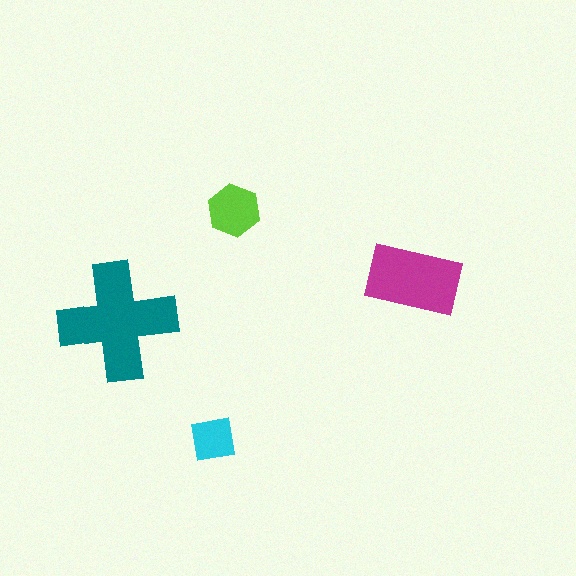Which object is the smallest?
The cyan square.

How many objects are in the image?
There are 4 objects in the image.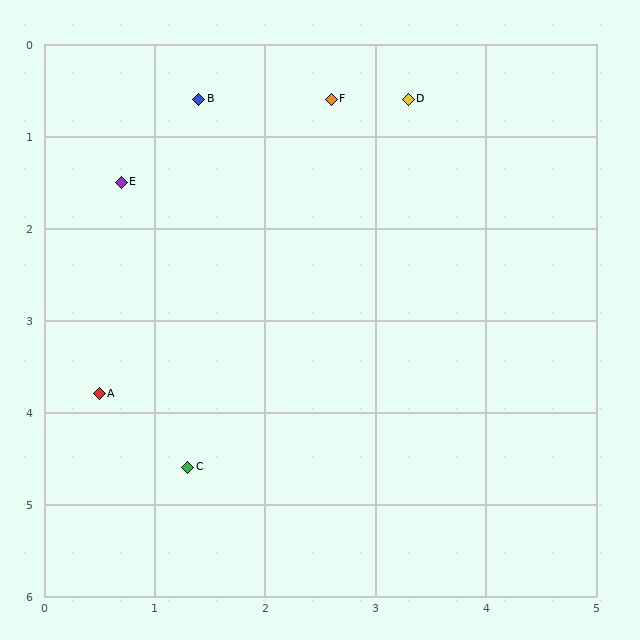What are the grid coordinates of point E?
Point E is at approximately (0.7, 1.5).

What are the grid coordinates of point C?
Point C is at approximately (1.3, 4.6).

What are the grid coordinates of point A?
Point A is at approximately (0.5, 3.8).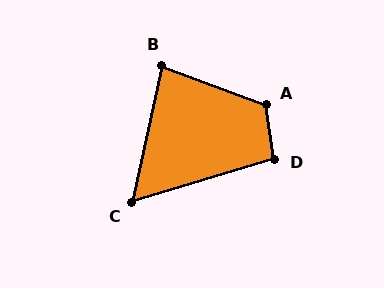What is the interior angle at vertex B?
Approximately 82 degrees (acute).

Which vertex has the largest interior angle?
A, at approximately 119 degrees.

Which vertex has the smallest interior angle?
C, at approximately 61 degrees.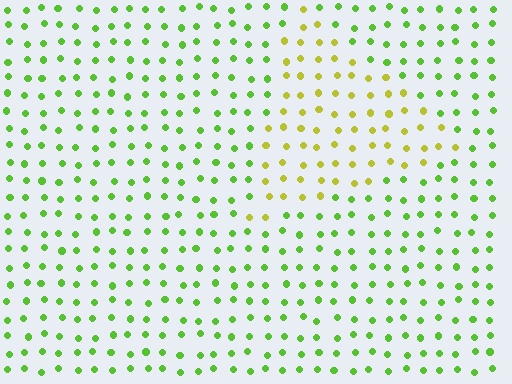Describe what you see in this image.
The image is filled with small lime elements in a uniform arrangement. A triangle-shaped region is visible where the elements are tinted to a slightly different hue, forming a subtle color boundary.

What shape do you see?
I see a triangle.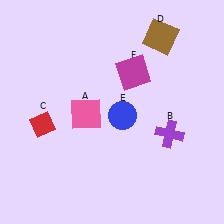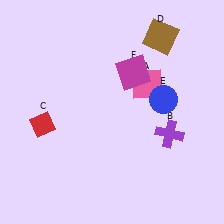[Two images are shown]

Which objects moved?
The objects that moved are: the pink square (A), the blue circle (E).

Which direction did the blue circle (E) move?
The blue circle (E) moved right.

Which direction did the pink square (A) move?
The pink square (A) moved right.